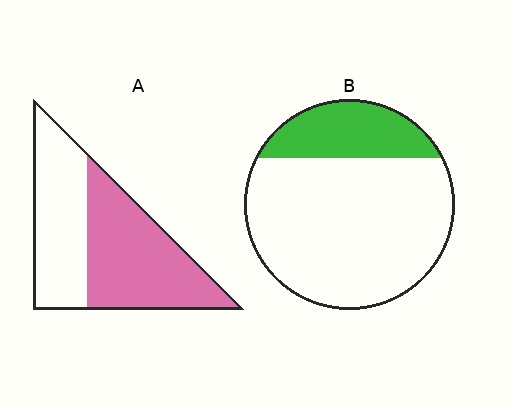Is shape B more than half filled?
No.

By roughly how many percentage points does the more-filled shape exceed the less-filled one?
By roughly 35 percentage points (A over B).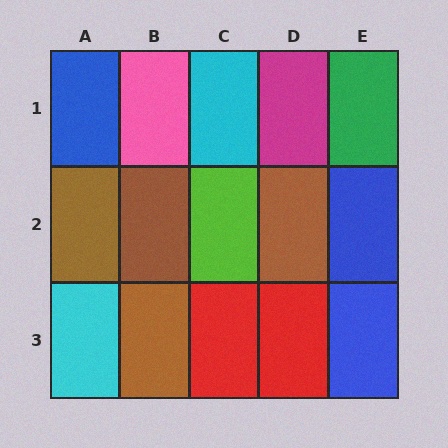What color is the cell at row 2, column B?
Brown.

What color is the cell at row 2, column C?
Lime.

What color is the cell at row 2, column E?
Blue.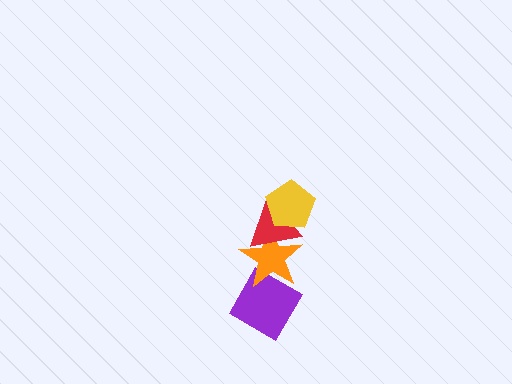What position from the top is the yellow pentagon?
The yellow pentagon is 1st from the top.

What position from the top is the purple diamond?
The purple diamond is 4th from the top.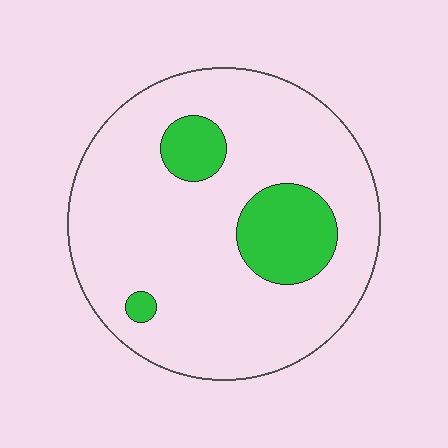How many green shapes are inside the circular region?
3.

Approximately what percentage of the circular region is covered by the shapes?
Approximately 15%.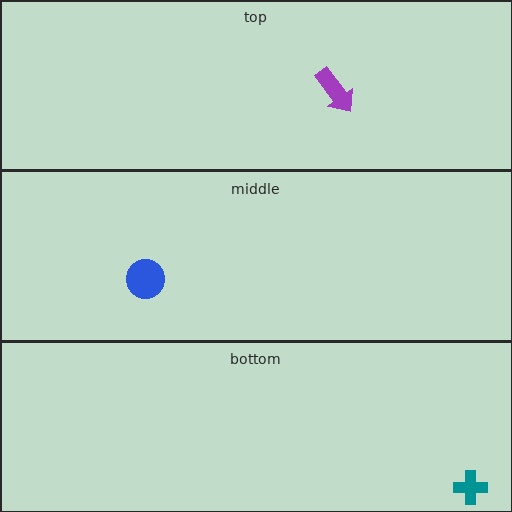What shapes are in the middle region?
The blue circle.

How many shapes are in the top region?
1.